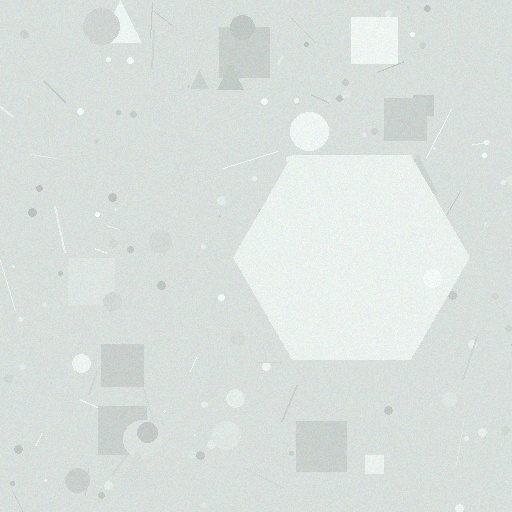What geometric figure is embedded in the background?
A hexagon is embedded in the background.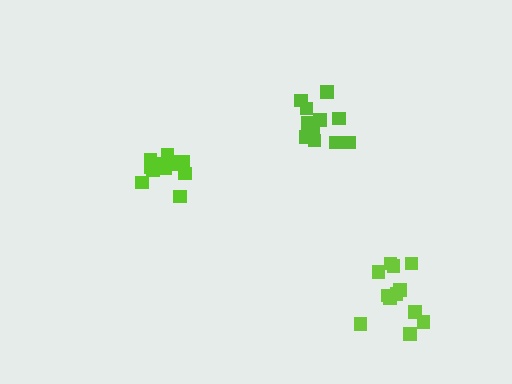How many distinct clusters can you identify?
There are 3 distinct clusters.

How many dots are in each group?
Group 1: 12 dots, Group 2: 11 dots, Group 3: 12 dots (35 total).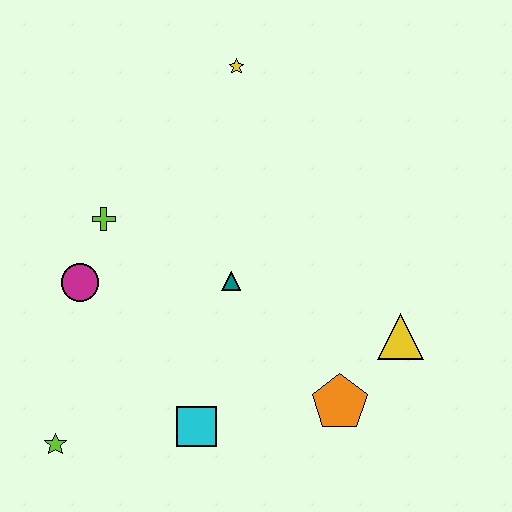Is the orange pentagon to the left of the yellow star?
No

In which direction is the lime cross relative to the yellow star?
The lime cross is below the yellow star.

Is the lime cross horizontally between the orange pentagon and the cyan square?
No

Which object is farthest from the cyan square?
The yellow star is farthest from the cyan square.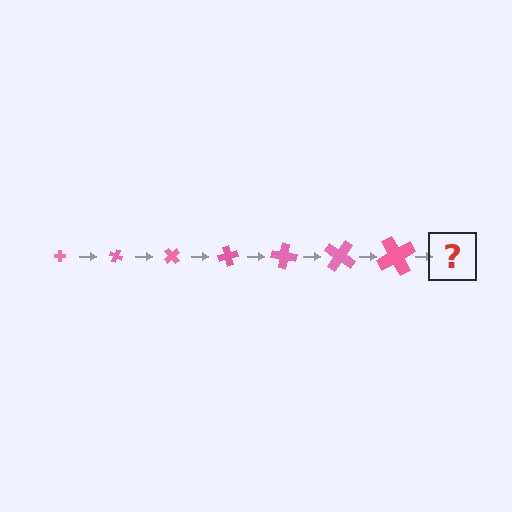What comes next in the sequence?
The next element should be a cross, larger than the previous one and rotated 175 degrees from the start.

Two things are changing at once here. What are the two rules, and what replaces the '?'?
The two rules are that the cross grows larger each step and it rotates 25 degrees each step. The '?' should be a cross, larger than the previous one and rotated 175 degrees from the start.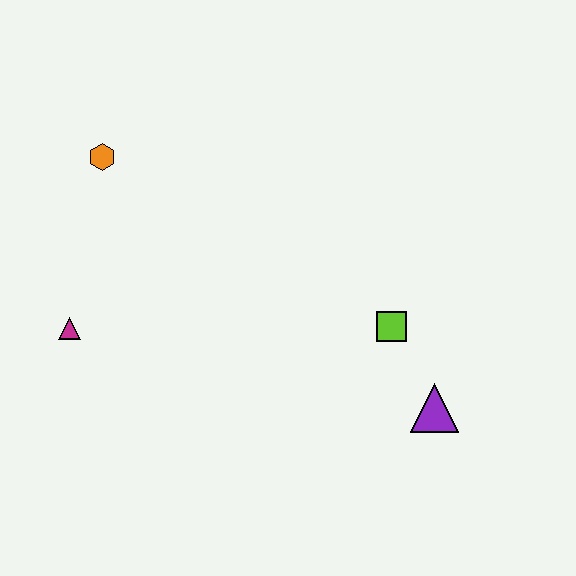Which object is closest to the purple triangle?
The lime square is closest to the purple triangle.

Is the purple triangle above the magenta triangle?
No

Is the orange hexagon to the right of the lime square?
No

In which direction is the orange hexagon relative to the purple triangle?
The orange hexagon is to the left of the purple triangle.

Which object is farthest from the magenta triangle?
The purple triangle is farthest from the magenta triangle.